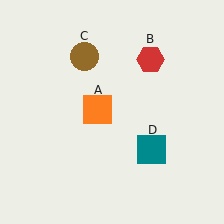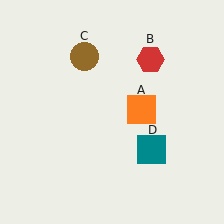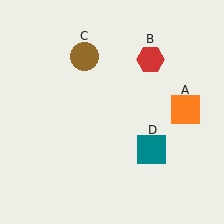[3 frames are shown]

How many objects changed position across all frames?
1 object changed position: orange square (object A).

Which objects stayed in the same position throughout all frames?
Red hexagon (object B) and brown circle (object C) and teal square (object D) remained stationary.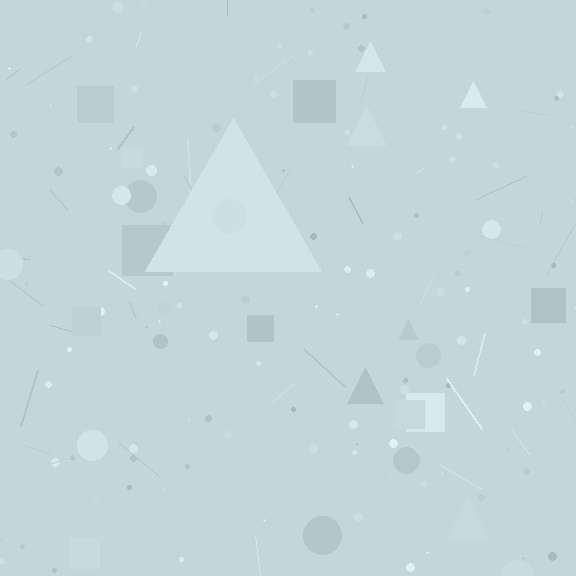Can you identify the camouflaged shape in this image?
The camouflaged shape is a triangle.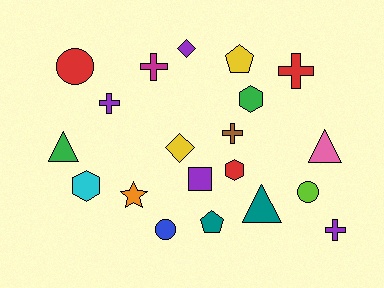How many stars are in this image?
There is 1 star.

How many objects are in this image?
There are 20 objects.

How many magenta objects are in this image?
There is 1 magenta object.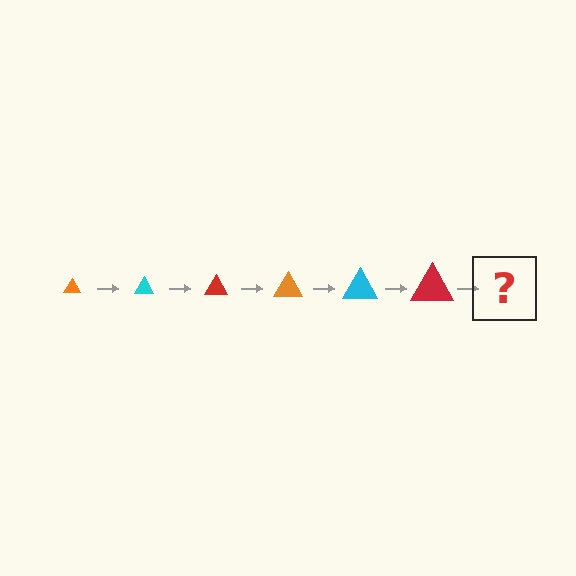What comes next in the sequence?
The next element should be an orange triangle, larger than the previous one.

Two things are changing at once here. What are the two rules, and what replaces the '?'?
The two rules are that the triangle grows larger each step and the color cycles through orange, cyan, and red. The '?' should be an orange triangle, larger than the previous one.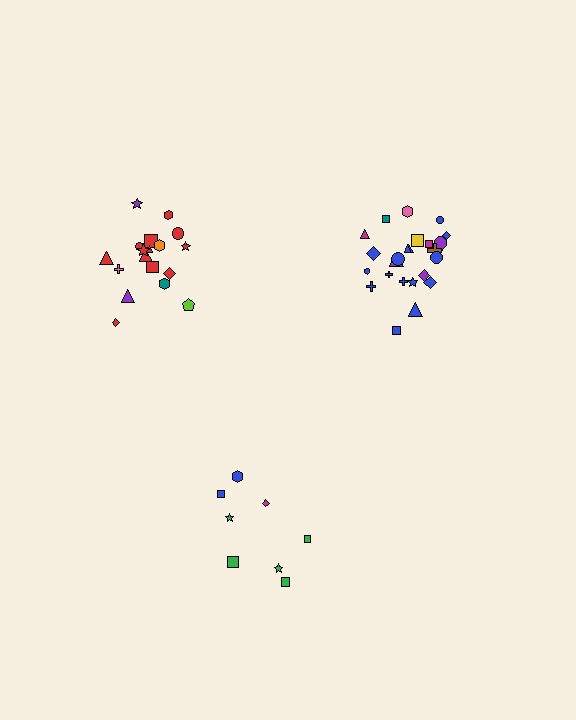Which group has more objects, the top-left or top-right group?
The top-right group.